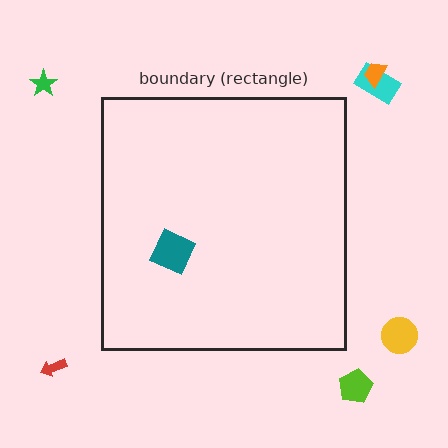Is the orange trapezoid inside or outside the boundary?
Outside.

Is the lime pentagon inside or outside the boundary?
Outside.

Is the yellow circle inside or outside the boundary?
Outside.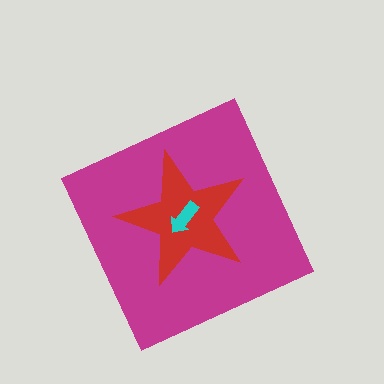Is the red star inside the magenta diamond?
Yes.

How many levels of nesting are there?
3.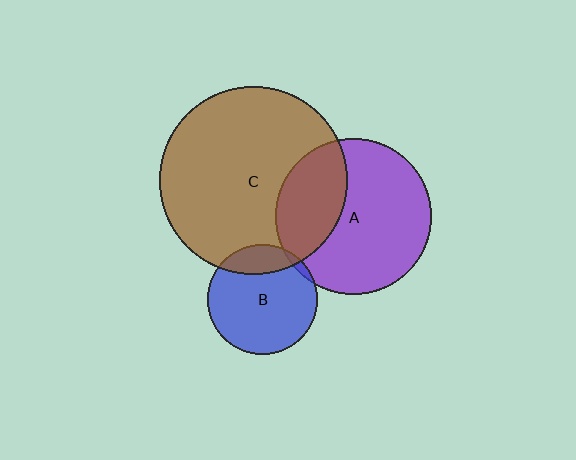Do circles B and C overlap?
Yes.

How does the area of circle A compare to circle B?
Approximately 2.0 times.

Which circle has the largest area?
Circle C (brown).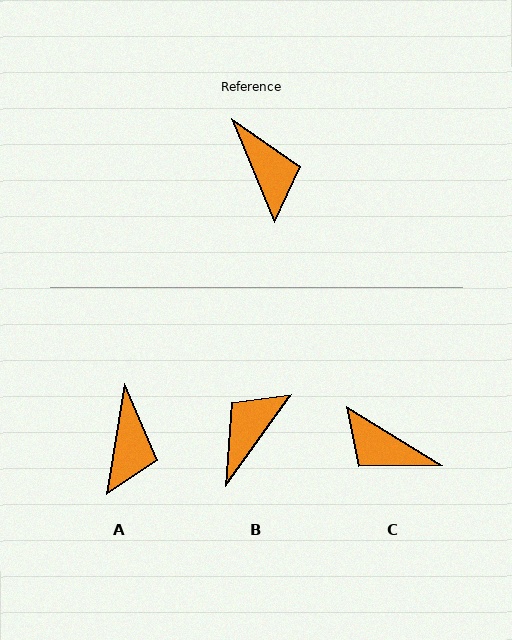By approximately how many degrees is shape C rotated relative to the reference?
Approximately 144 degrees clockwise.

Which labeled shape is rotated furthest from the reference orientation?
C, about 144 degrees away.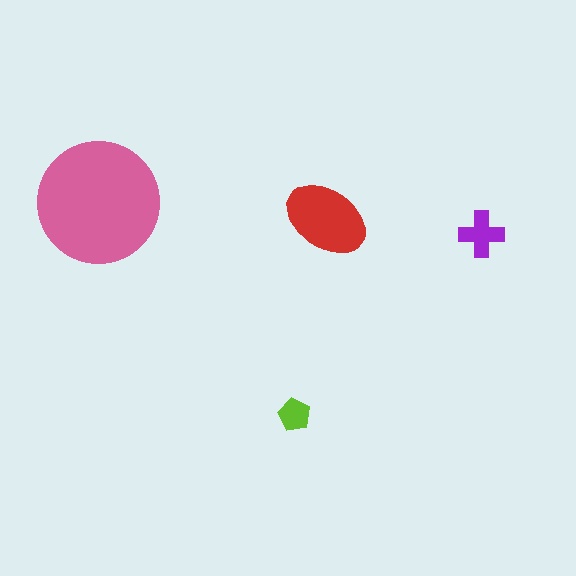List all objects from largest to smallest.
The pink circle, the red ellipse, the purple cross, the lime pentagon.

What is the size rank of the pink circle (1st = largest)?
1st.